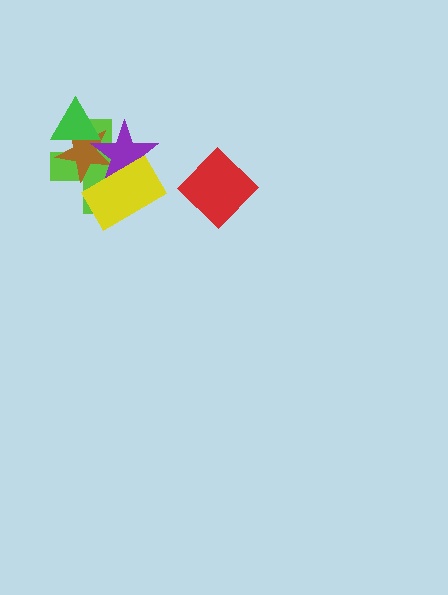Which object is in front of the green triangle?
The purple star is in front of the green triangle.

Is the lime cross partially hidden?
Yes, it is partially covered by another shape.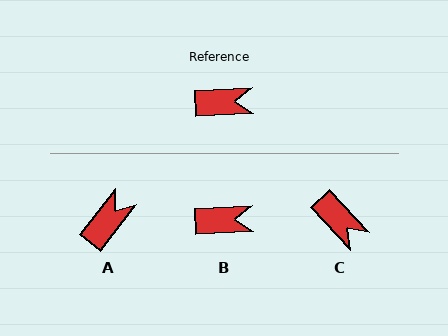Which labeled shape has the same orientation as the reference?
B.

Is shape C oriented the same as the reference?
No, it is off by about 50 degrees.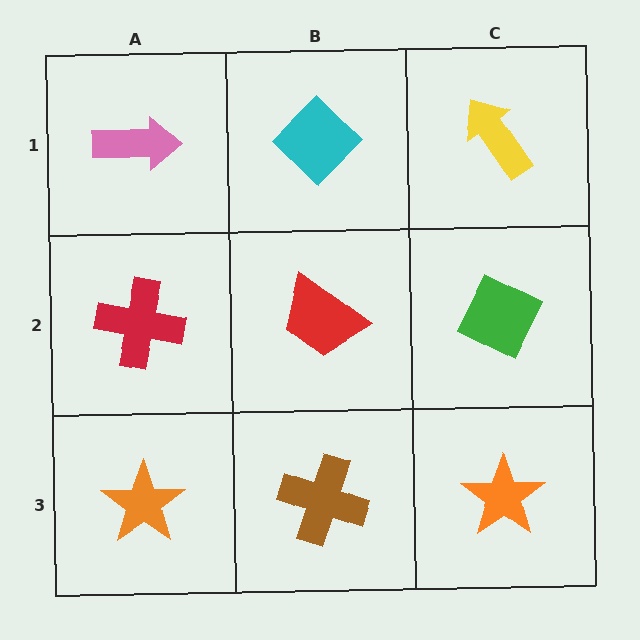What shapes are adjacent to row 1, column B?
A red trapezoid (row 2, column B), a pink arrow (row 1, column A), a yellow arrow (row 1, column C).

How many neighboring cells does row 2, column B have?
4.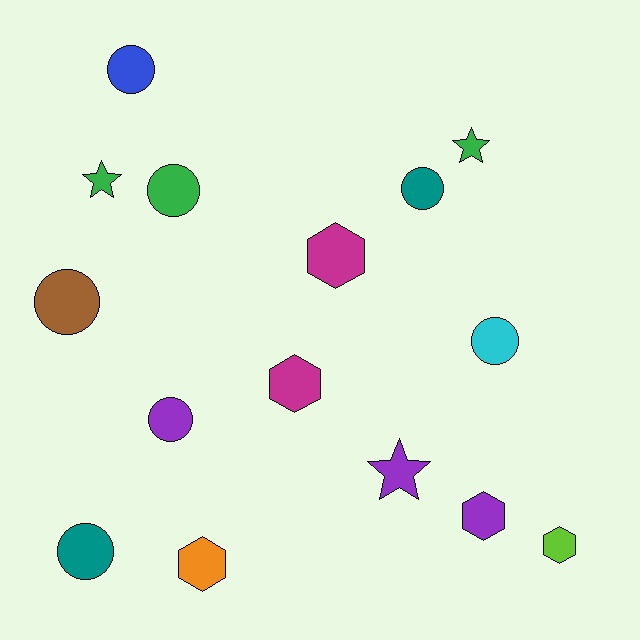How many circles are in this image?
There are 7 circles.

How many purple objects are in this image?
There are 3 purple objects.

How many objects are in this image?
There are 15 objects.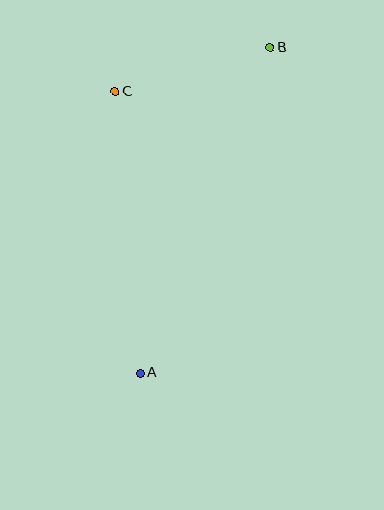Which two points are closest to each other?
Points B and C are closest to each other.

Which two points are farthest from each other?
Points A and B are farthest from each other.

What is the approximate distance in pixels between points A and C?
The distance between A and C is approximately 282 pixels.